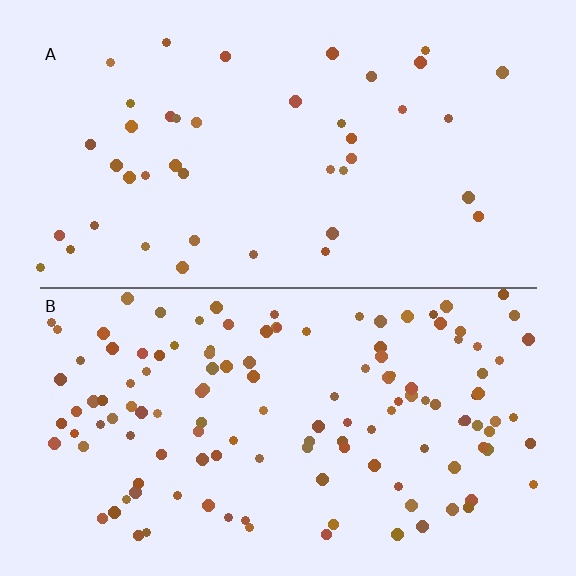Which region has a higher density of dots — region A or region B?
B (the bottom).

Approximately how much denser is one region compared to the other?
Approximately 3.1× — region B over region A.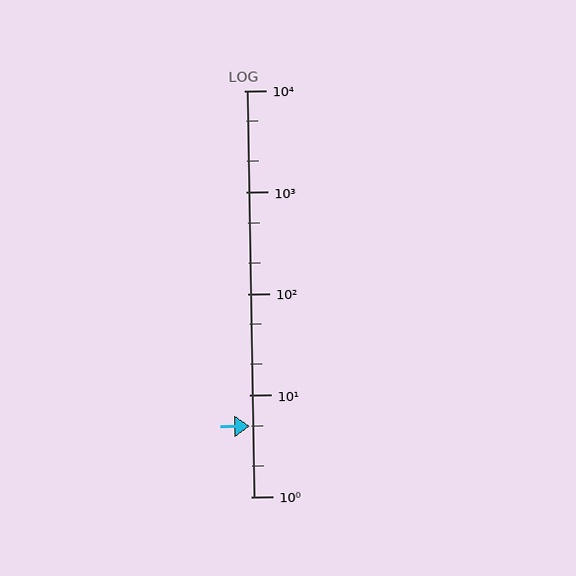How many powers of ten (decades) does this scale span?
The scale spans 4 decades, from 1 to 10000.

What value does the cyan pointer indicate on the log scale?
The pointer indicates approximately 5.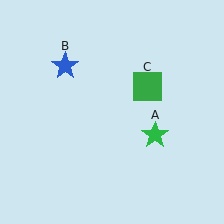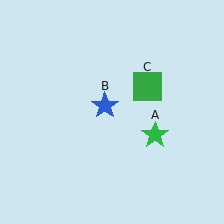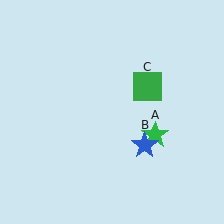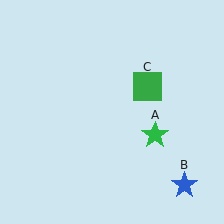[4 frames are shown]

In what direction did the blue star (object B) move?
The blue star (object B) moved down and to the right.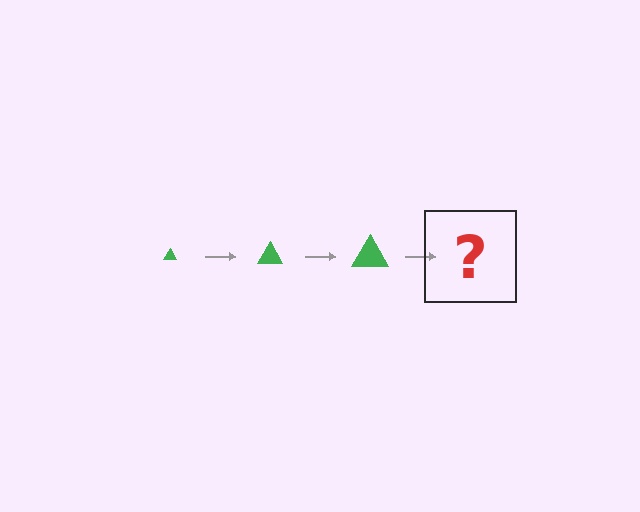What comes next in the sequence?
The next element should be a green triangle, larger than the previous one.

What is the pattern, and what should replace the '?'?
The pattern is that the triangle gets progressively larger each step. The '?' should be a green triangle, larger than the previous one.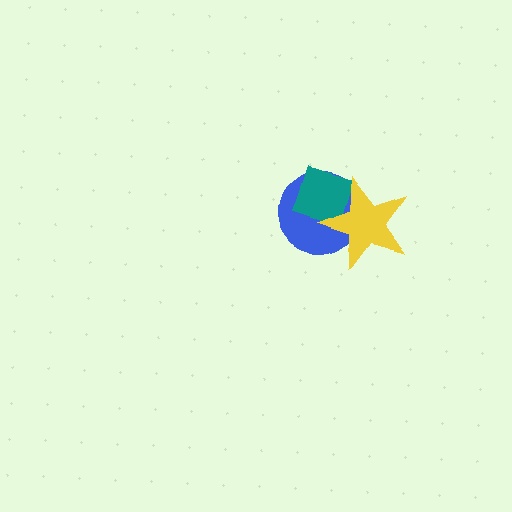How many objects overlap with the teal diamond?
2 objects overlap with the teal diamond.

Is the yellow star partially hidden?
No, no other shape covers it.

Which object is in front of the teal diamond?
The yellow star is in front of the teal diamond.